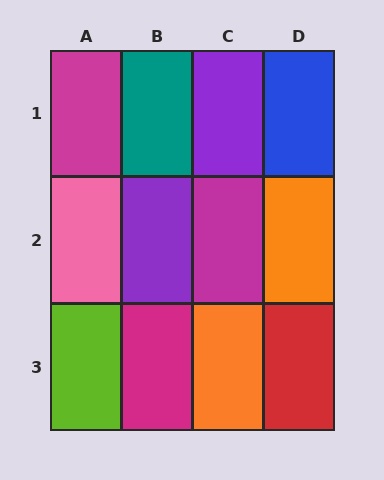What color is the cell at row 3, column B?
Magenta.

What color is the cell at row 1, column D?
Blue.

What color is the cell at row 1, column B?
Teal.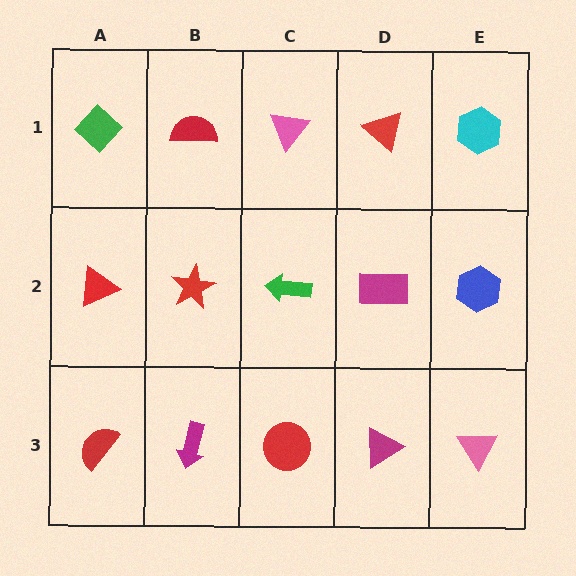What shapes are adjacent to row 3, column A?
A red triangle (row 2, column A), a magenta arrow (row 3, column B).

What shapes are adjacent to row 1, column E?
A blue hexagon (row 2, column E), a red triangle (row 1, column D).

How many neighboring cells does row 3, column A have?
2.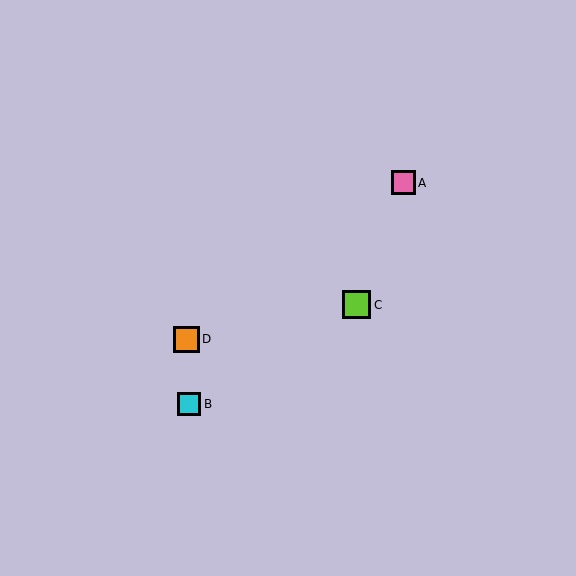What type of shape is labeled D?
Shape D is an orange square.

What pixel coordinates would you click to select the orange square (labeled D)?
Click at (187, 339) to select the orange square D.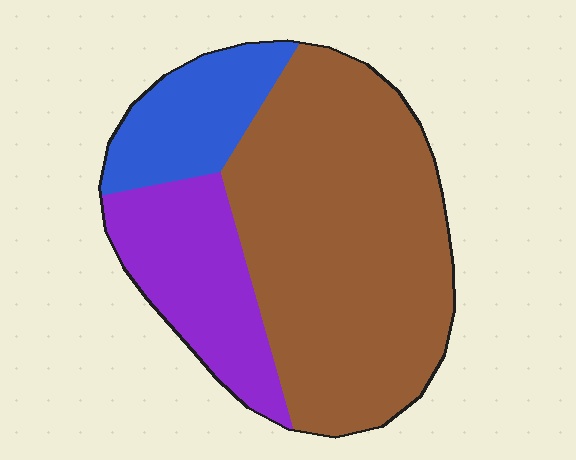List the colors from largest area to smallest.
From largest to smallest: brown, purple, blue.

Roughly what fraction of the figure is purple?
Purple takes up between a sixth and a third of the figure.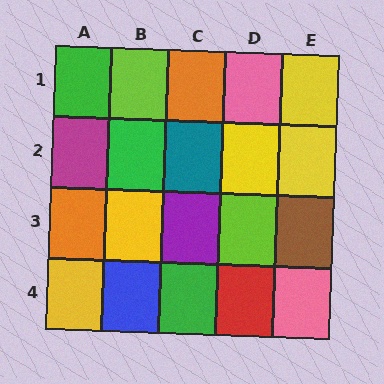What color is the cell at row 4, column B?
Blue.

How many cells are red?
1 cell is red.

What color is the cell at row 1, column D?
Pink.